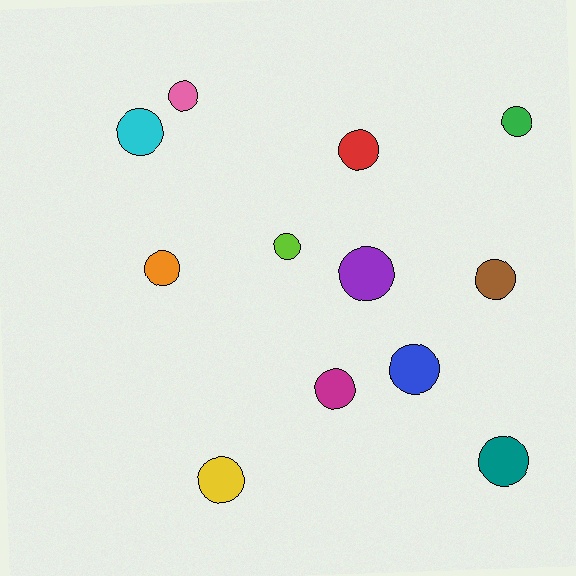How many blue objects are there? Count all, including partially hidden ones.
There is 1 blue object.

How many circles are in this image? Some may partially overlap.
There are 12 circles.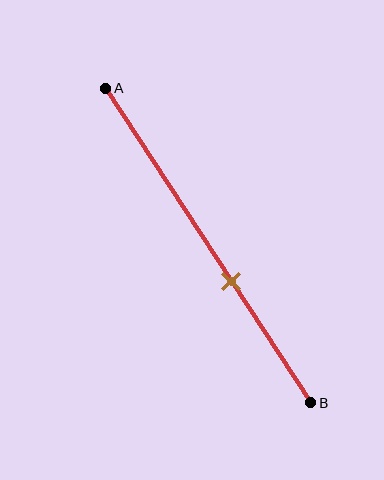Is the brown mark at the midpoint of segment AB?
No, the mark is at about 60% from A, not at the 50% midpoint.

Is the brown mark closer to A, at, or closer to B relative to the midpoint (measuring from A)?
The brown mark is closer to point B than the midpoint of segment AB.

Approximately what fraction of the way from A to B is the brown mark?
The brown mark is approximately 60% of the way from A to B.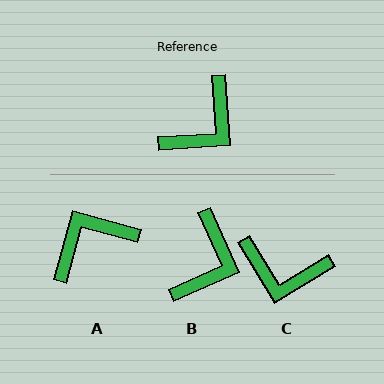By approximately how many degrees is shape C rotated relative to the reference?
Approximately 62 degrees clockwise.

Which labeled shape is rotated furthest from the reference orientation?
A, about 161 degrees away.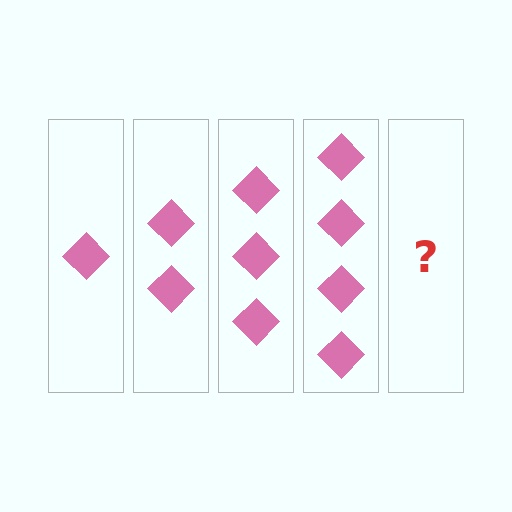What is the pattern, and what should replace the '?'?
The pattern is that each step adds one more diamond. The '?' should be 5 diamonds.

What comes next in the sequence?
The next element should be 5 diamonds.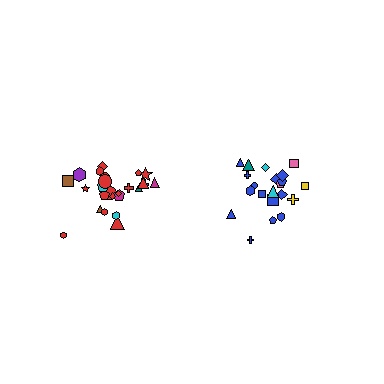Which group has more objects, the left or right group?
The left group.